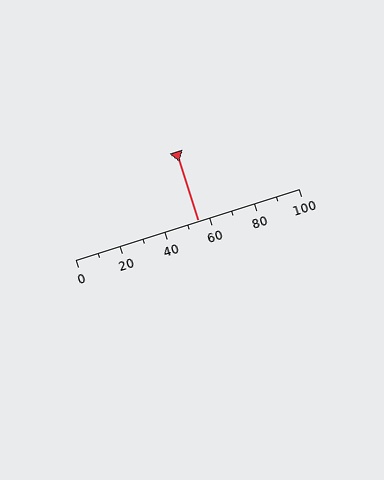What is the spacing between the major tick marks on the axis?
The major ticks are spaced 20 apart.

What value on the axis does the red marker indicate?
The marker indicates approximately 55.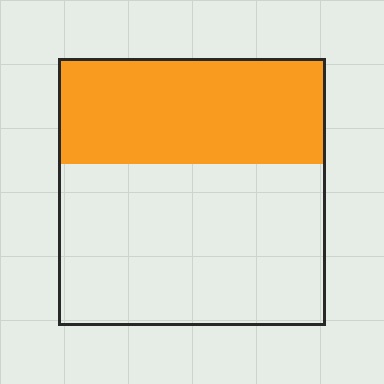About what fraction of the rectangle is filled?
About two fifths (2/5).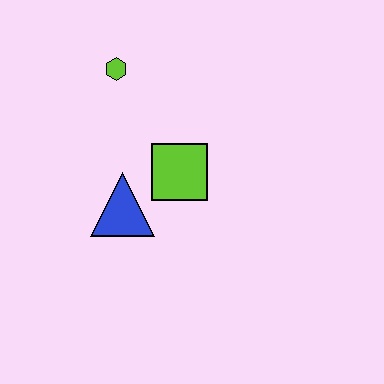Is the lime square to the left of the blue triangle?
No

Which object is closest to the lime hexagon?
The lime square is closest to the lime hexagon.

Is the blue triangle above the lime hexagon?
No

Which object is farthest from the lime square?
The lime hexagon is farthest from the lime square.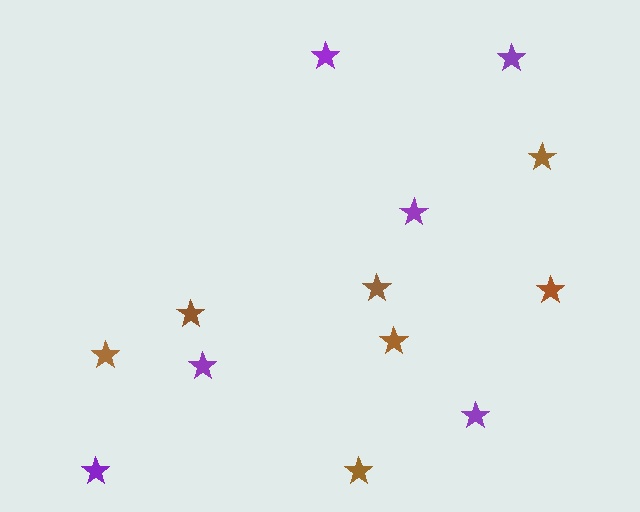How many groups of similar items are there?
There are 2 groups: one group of purple stars (6) and one group of brown stars (7).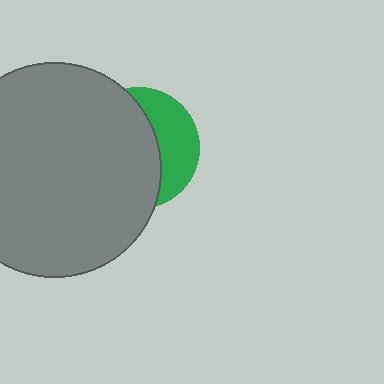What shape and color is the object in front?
The object in front is a gray circle.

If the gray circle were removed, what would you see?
You would see the complete green circle.